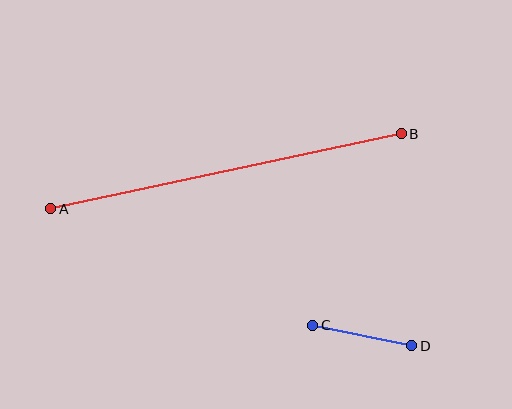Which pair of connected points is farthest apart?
Points A and B are farthest apart.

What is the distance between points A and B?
The distance is approximately 359 pixels.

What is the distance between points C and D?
The distance is approximately 101 pixels.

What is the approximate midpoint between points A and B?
The midpoint is at approximately (226, 171) pixels.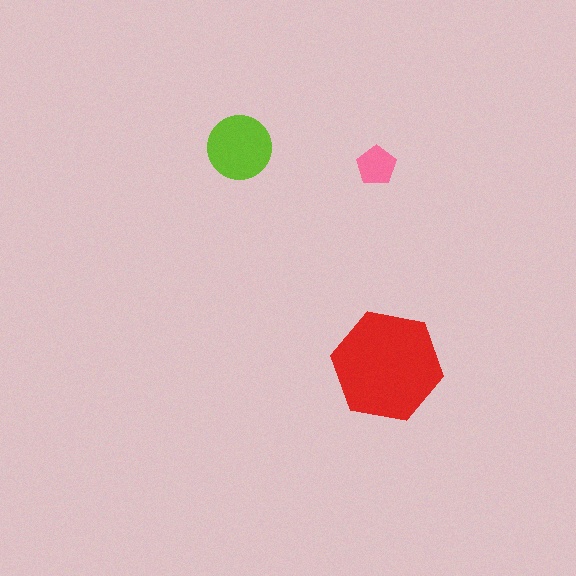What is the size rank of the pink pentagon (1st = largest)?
3rd.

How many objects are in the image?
There are 3 objects in the image.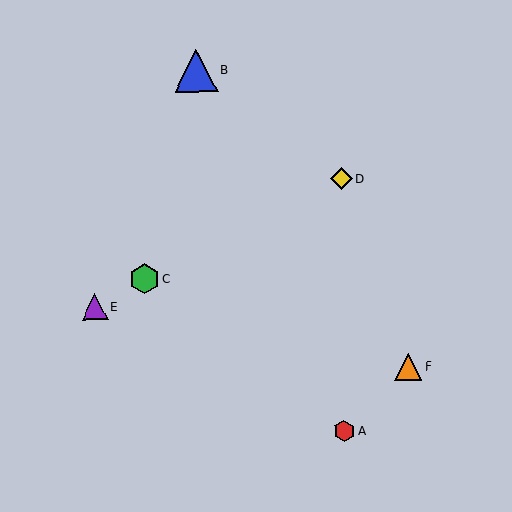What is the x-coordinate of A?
Object A is at x≈344.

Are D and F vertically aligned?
No, D is at x≈342 and F is at x≈408.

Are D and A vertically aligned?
Yes, both are at x≈342.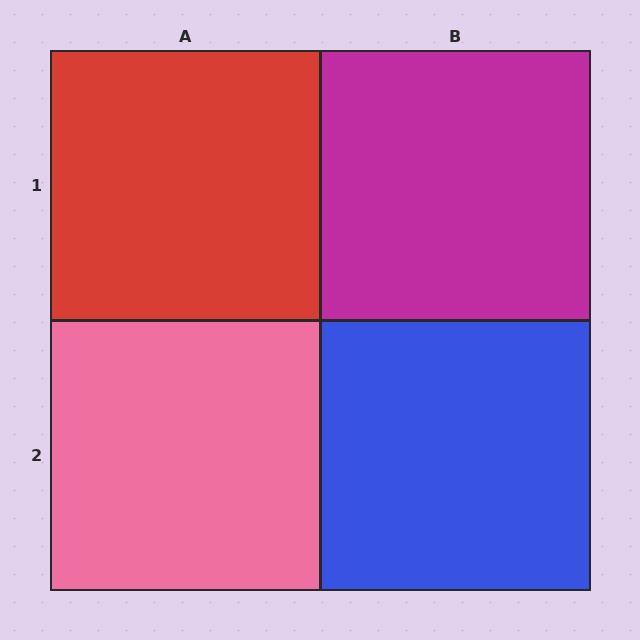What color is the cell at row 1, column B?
Magenta.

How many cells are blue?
1 cell is blue.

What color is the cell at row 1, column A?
Red.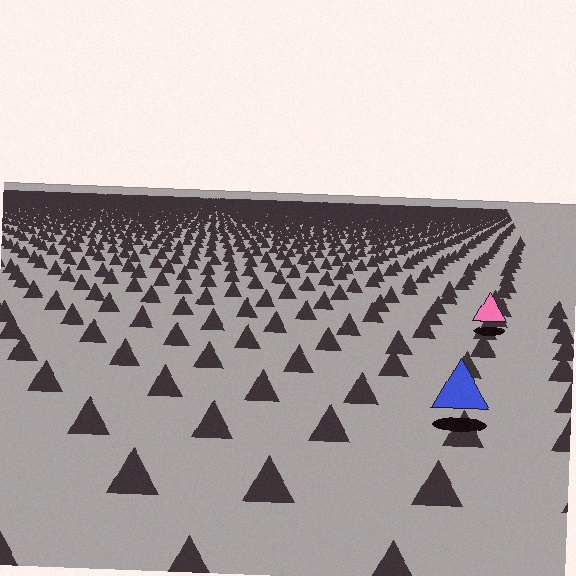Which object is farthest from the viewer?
The pink triangle is farthest from the viewer. It appears smaller and the ground texture around it is denser.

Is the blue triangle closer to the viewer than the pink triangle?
Yes. The blue triangle is closer — you can tell from the texture gradient: the ground texture is coarser near it.